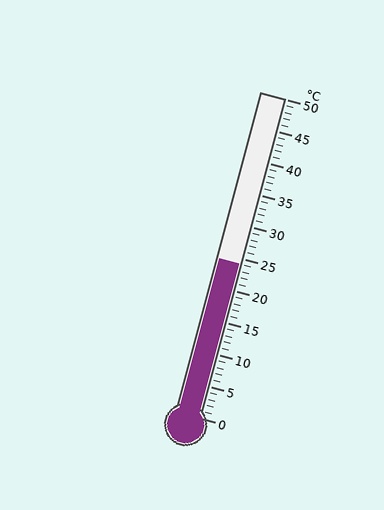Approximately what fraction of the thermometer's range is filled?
The thermometer is filled to approximately 50% of its range.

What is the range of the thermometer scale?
The thermometer scale ranges from 0°C to 50°C.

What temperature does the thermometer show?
The thermometer shows approximately 24°C.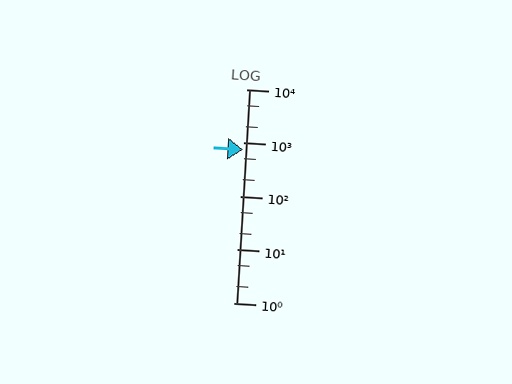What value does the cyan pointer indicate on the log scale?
The pointer indicates approximately 740.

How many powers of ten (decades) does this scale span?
The scale spans 4 decades, from 1 to 10000.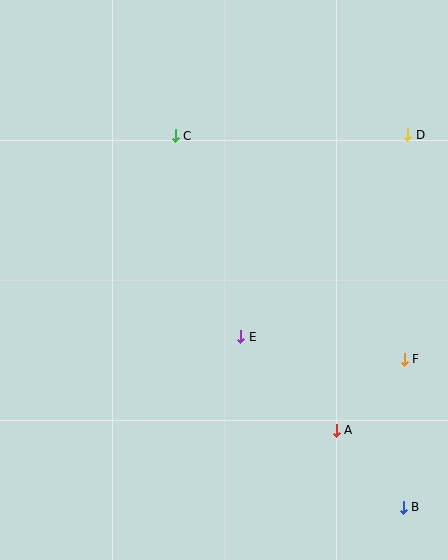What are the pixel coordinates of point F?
Point F is at (404, 359).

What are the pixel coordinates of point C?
Point C is at (175, 136).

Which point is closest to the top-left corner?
Point C is closest to the top-left corner.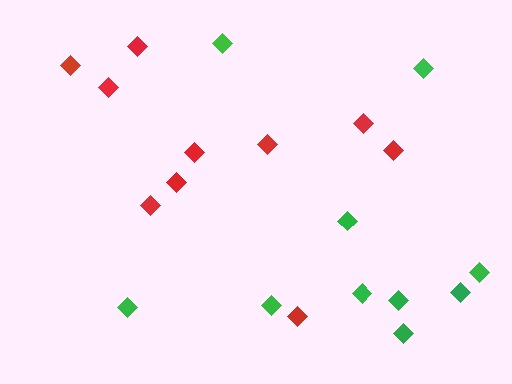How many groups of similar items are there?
There are 2 groups: one group of green diamonds (10) and one group of red diamonds (10).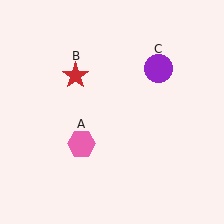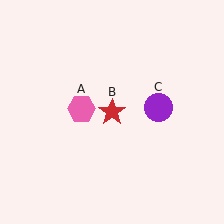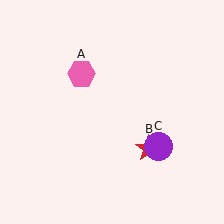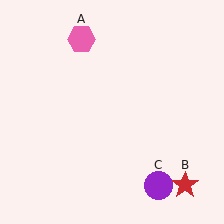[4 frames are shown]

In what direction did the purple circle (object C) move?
The purple circle (object C) moved down.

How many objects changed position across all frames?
3 objects changed position: pink hexagon (object A), red star (object B), purple circle (object C).